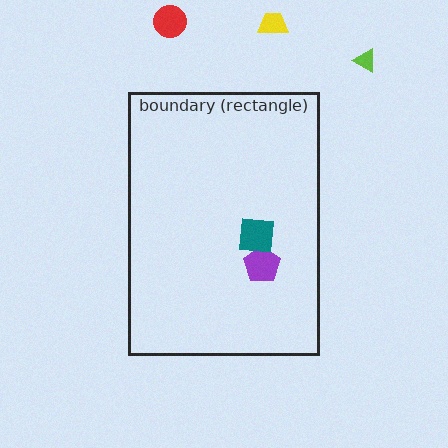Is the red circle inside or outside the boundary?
Outside.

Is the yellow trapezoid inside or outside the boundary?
Outside.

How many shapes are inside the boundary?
2 inside, 3 outside.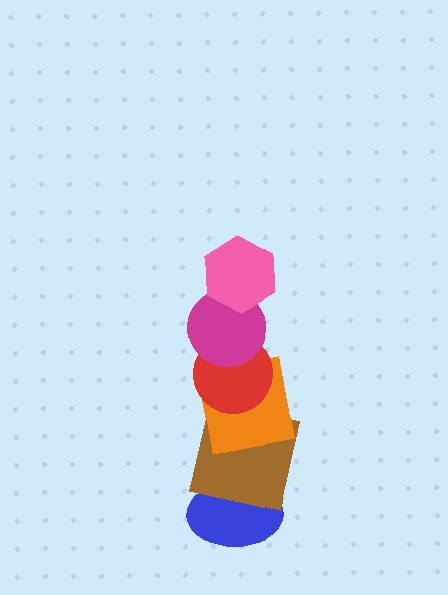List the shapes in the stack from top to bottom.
From top to bottom: the pink hexagon, the magenta circle, the red circle, the orange square, the brown square, the blue ellipse.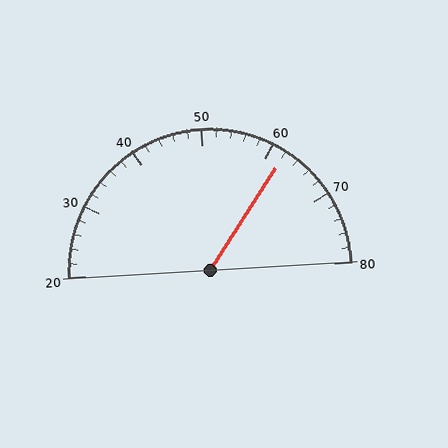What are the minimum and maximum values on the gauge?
The gauge ranges from 20 to 80.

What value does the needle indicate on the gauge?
The needle indicates approximately 62.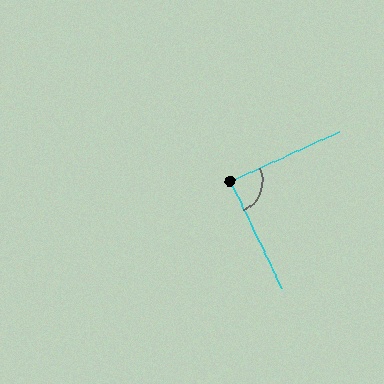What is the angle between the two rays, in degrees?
Approximately 89 degrees.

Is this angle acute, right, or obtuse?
It is approximately a right angle.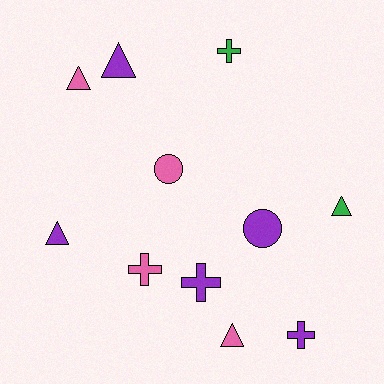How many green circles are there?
There are no green circles.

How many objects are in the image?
There are 11 objects.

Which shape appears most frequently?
Triangle, with 5 objects.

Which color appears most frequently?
Purple, with 5 objects.